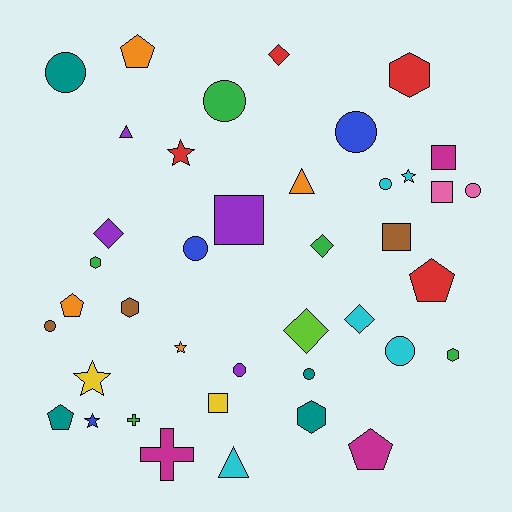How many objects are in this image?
There are 40 objects.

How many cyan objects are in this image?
There are 5 cyan objects.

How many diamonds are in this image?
There are 5 diamonds.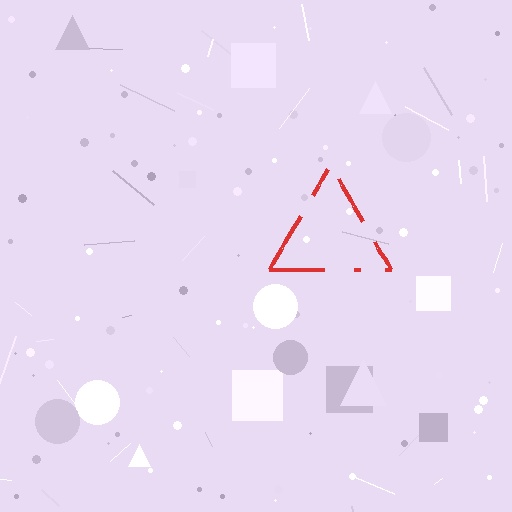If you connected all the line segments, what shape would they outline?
They would outline a triangle.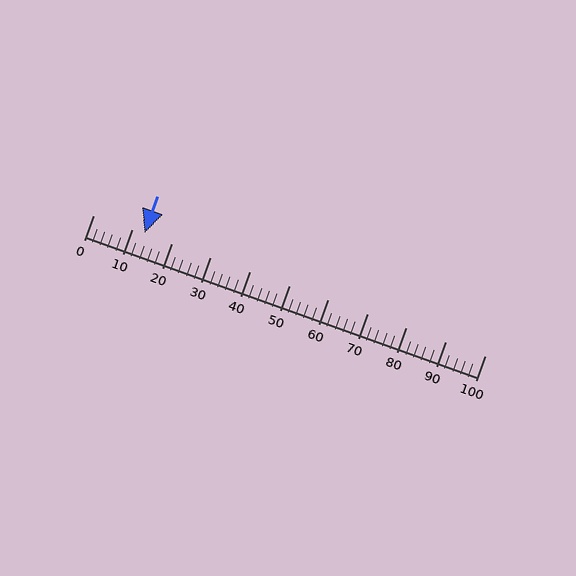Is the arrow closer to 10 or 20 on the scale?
The arrow is closer to 10.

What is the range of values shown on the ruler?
The ruler shows values from 0 to 100.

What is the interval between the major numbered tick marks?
The major tick marks are spaced 10 units apart.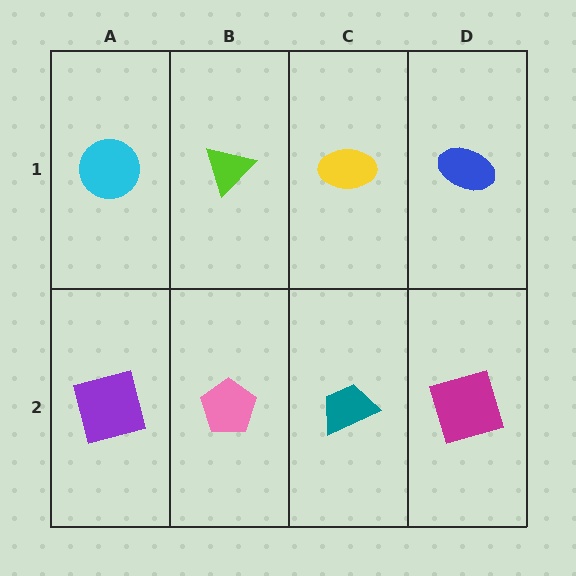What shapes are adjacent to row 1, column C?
A teal trapezoid (row 2, column C), a lime triangle (row 1, column B), a blue ellipse (row 1, column D).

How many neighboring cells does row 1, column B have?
3.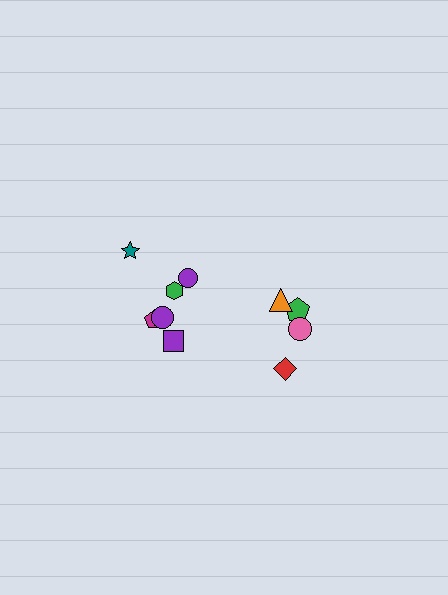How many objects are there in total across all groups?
There are 10 objects.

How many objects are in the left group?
There are 6 objects.